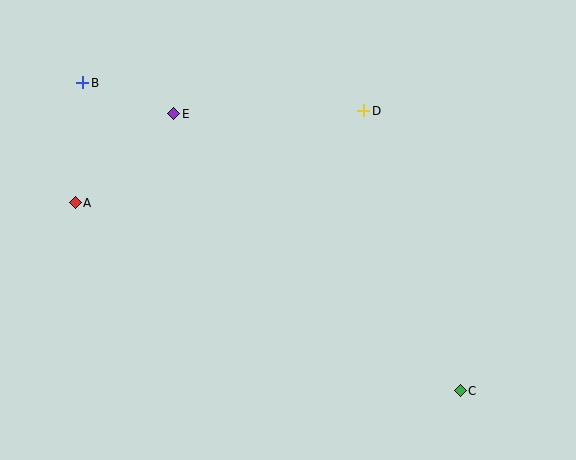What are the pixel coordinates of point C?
Point C is at (460, 391).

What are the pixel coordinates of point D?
Point D is at (364, 111).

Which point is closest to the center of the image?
Point D at (364, 111) is closest to the center.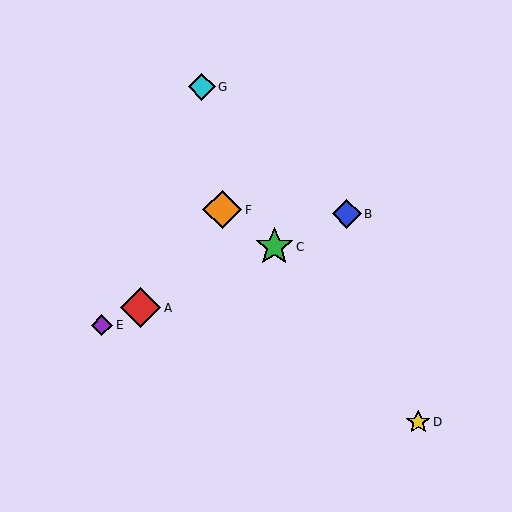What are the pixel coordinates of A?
Object A is at (141, 308).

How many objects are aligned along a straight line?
4 objects (A, B, C, E) are aligned along a straight line.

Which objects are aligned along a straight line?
Objects A, B, C, E are aligned along a straight line.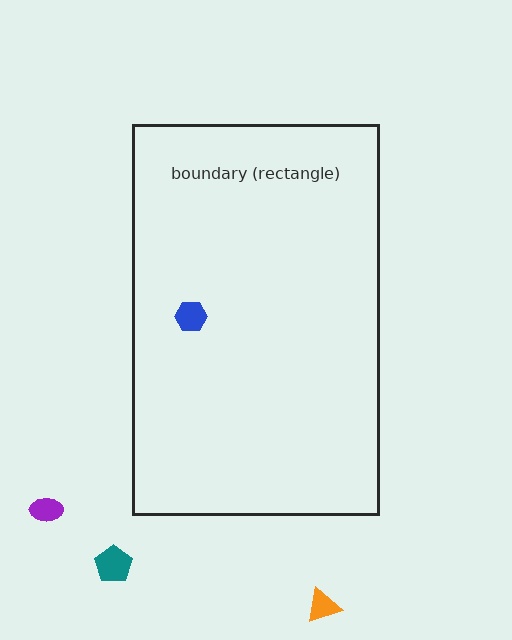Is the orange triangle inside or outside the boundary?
Outside.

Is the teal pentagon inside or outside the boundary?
Outside.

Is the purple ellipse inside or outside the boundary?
Outside.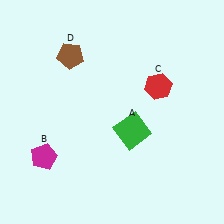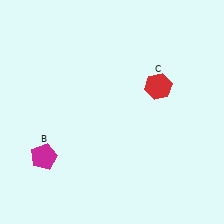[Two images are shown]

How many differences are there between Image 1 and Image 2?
There are 2 differences between the two images.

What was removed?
The brown pentagon (D), the green square (A) were removed in Image 2.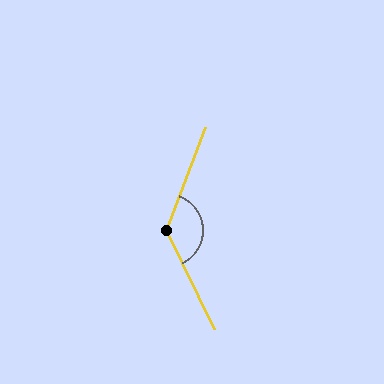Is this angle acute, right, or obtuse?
It is obtuse.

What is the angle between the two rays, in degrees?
Approximately 133 degrees.